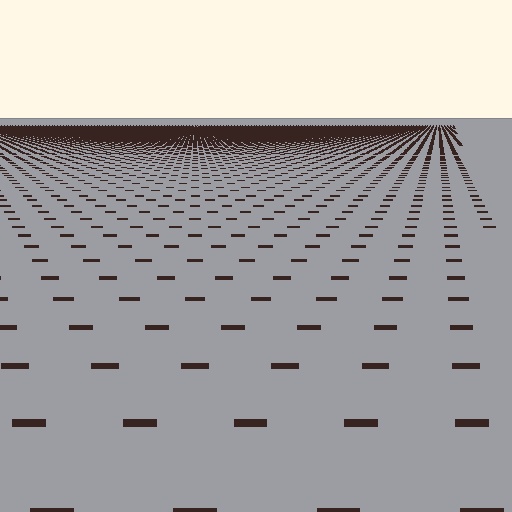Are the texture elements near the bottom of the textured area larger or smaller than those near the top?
Larger. Near the bottom, elements are closer to the viewer and appear at a bigger on-screen size.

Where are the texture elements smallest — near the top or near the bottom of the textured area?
Near the top.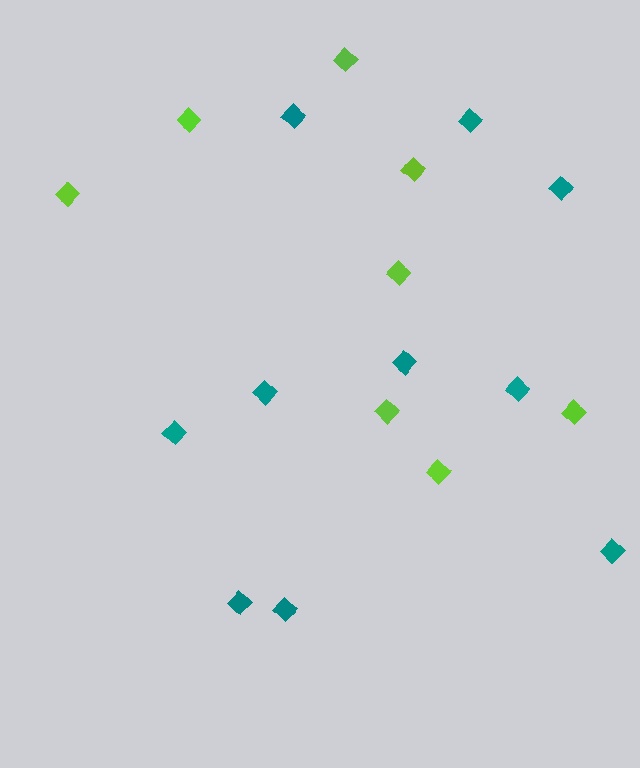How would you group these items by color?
There are 2 groups: one group of lime diamonds (8) and one group of teal diamonds (10).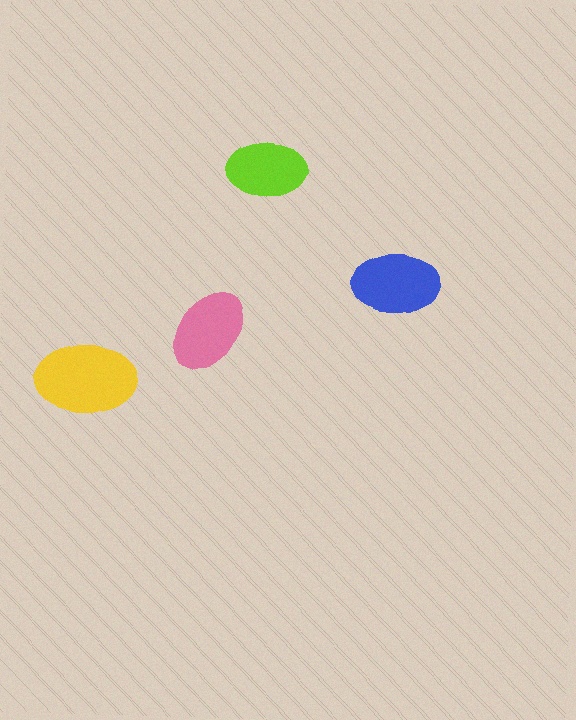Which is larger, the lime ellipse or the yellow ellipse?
The yellow one.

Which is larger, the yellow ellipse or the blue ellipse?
The yellow one.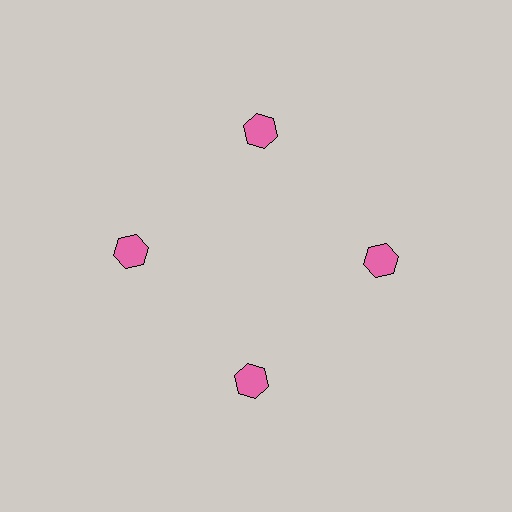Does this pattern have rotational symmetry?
Yes, this pattern has 4-fold rotational symmetry. It looks the same after rotating 90 degrees around the center.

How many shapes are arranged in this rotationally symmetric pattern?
There are 4 shapes, arranged in 4 groups of 1.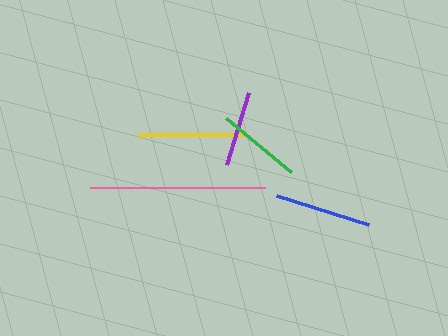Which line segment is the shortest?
The purple line is the shortest at approximately 76 pixels.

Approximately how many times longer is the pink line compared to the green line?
The pink line is approximately 2.0 times the length of the green line.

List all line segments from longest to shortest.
From longest to shortest: pink, yellow, blue, green, purple.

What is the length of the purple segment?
The purple segment is approximately 76 pixels long.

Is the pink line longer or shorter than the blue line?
The pink line is longer than the blue line.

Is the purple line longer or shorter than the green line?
The green line is longer than the purple line.